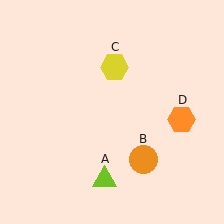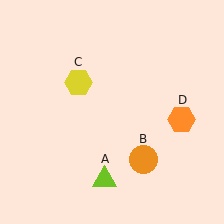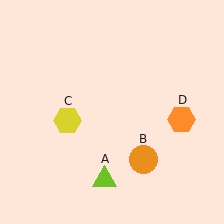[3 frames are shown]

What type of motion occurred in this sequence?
The yellow hexagon (object C) rotated counterclockwise around the center of the scene.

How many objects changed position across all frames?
1 object changed position: yellow hexagon (object C).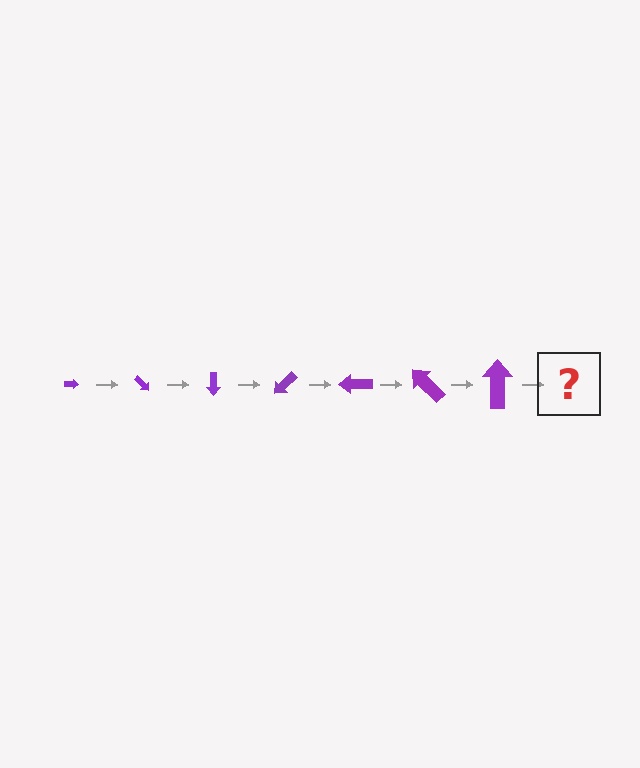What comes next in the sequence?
The next element should be an arrow, larger than the previous one and rotated 315 degrees from the start.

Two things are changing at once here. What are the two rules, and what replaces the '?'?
The two rules are that the arrow grows larger each step and it rotates 45 degrees each step. The '?' should be an arrow, larger than the previous one and rotated 315 degrees from the start.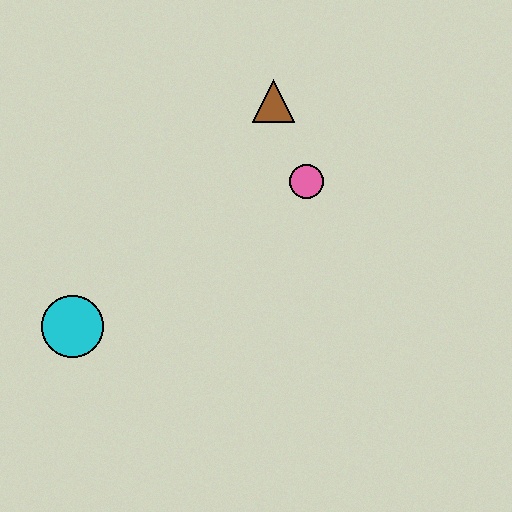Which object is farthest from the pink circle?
The cyan circle is farthest from the pink circle.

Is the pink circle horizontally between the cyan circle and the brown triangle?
No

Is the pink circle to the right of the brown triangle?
Yes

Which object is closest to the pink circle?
The brown triangle is closest to the pink circle.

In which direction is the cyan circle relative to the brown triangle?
The cyan circle is below the brown triangle.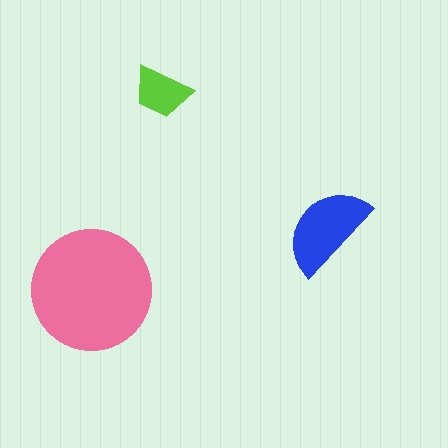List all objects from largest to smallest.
The pink circle, the blue semicircle, the lime trapezoid.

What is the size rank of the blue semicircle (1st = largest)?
2nd.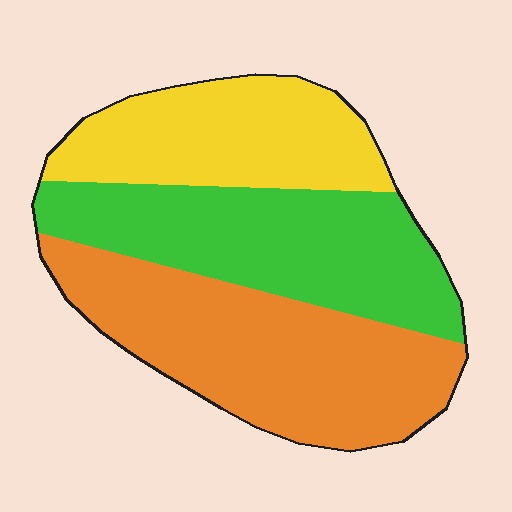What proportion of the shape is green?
Green covers 34% of the shape.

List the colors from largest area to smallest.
From largest to smallest: orange, green, yellow.